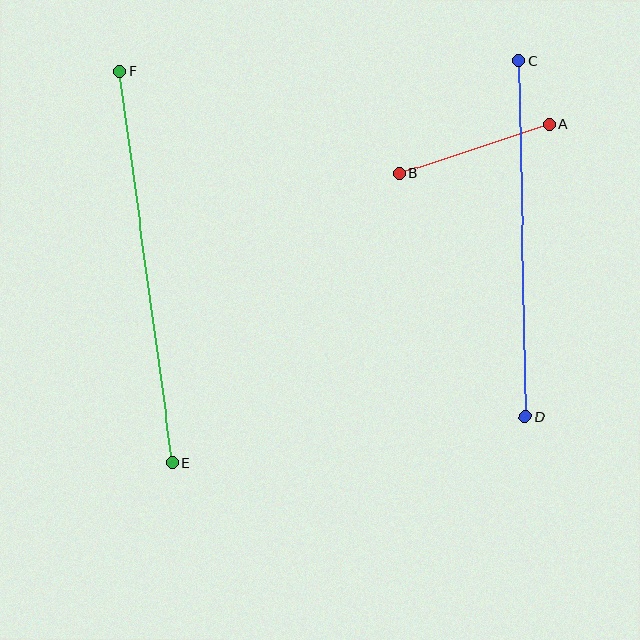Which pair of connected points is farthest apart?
Points E and F are farthest apart.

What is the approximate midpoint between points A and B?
The midpoint is at approximately (474, 149) pixels.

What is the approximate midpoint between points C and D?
The midpoint is at approximately (522, 239) pixels.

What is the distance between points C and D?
The distance is approximately 356 pixels.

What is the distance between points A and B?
The distance is approximately 158 pixels.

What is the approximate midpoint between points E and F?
The midpoint is at approximately (146, 267) pixels.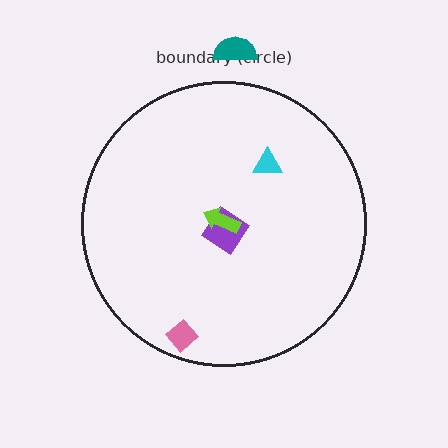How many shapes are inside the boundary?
4 inside, 1 outside.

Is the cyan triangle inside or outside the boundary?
Inside.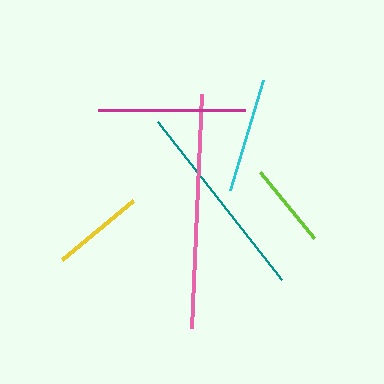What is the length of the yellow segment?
The yellow segment is approximately 92 pixels long.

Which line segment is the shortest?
The lime line is the shortest at approximately 85 pixels.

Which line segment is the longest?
The pink line is the longest at approximately 234 pixels.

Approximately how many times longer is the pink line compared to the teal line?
The pink line is approximately 1.2 times the length of the teal line.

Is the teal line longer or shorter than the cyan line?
The teal line is longer than the cyan line.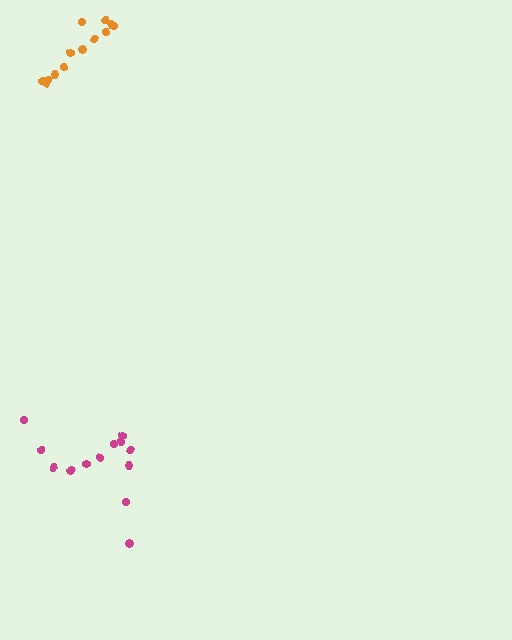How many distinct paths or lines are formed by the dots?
There are 2 distinct paths.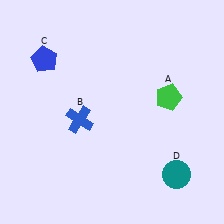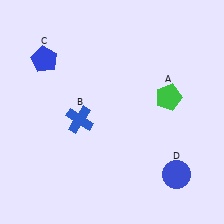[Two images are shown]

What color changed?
The circle (D) changed from teal in Image 1 to blue in Image 2.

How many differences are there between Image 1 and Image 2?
There is 1 difference between the two images.